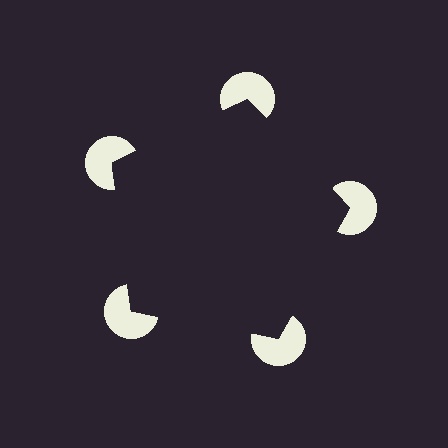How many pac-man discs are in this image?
There are 5 — one at each vertex of the illusory pentagon.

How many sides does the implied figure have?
5 sides.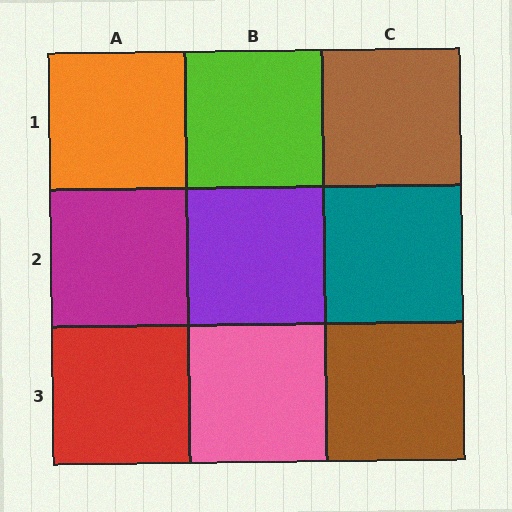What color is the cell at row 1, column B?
Lime.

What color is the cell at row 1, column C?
Brown.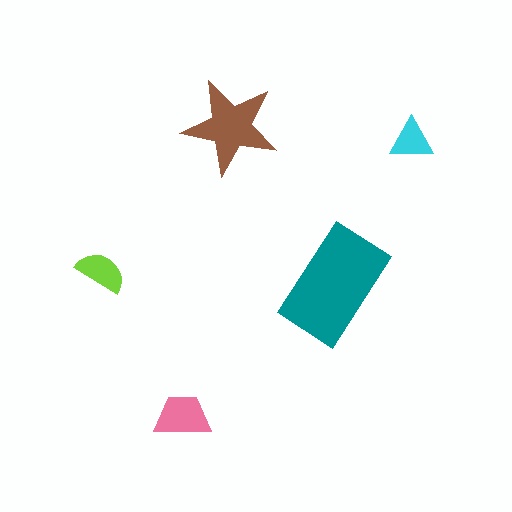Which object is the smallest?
The cyan triangle.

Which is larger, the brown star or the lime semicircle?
The brown star.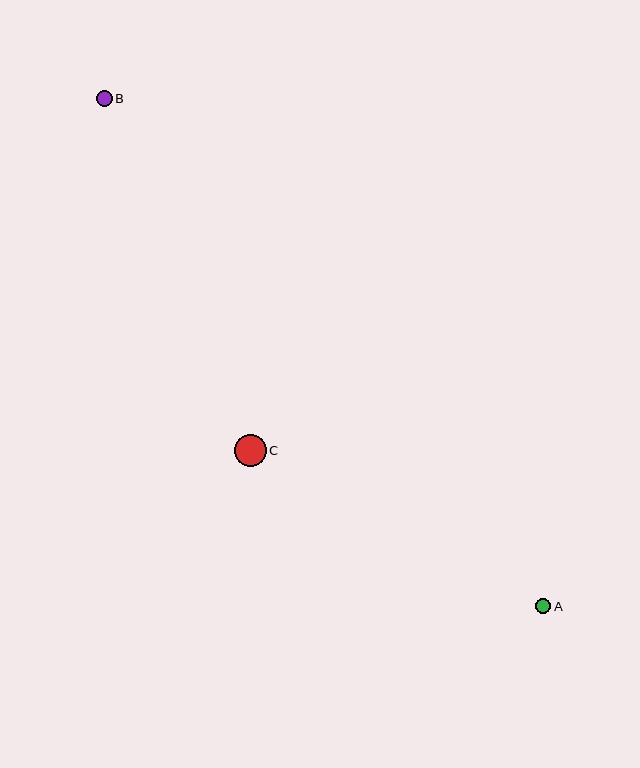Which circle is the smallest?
Circle A is the smallest with a size of approximately 15 pixels.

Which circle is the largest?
Circle C is the largest with a size of approximately 32 pixels.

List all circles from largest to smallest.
From largest to smallest: C, B, A.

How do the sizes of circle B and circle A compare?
Circle B and circle A are approximately the same size.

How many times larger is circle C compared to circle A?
Circle C is approximately 2.1 times the size of circle A.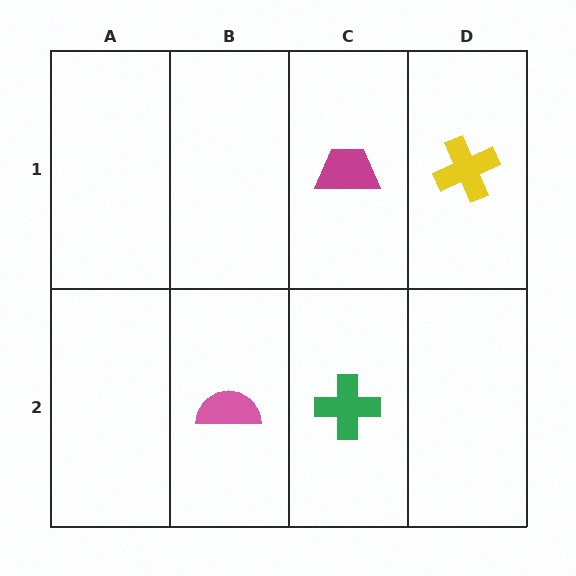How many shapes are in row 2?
2 shapes.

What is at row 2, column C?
A green cross.